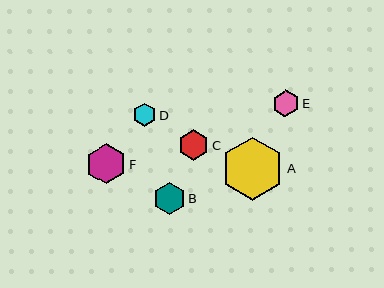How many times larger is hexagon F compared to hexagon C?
Hexagon F is approximately 1.3 times the size of hexagon C.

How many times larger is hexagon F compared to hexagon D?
Hexagon F is approximately 1.7 times the size of hexagon D.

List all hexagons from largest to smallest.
From largest to smallest: A, F, B, C, E, D.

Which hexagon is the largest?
Hexagon A is the largest with a size of approximately 63 pixels.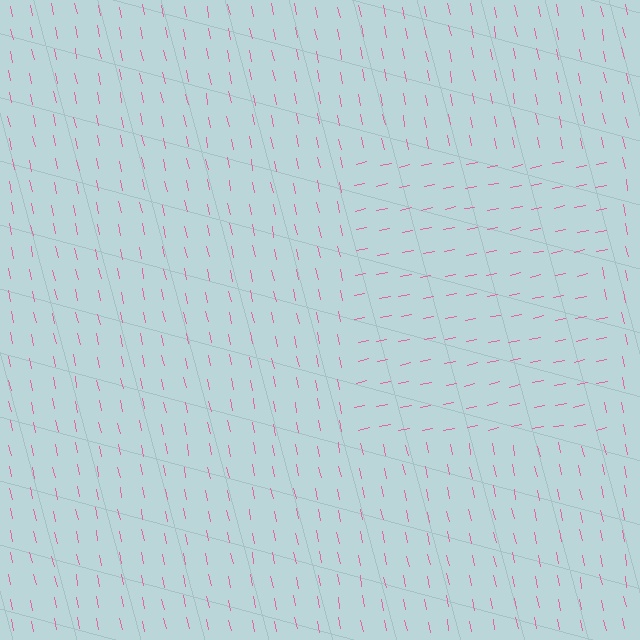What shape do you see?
I see a rectangle.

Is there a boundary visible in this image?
Yes, there is a texture boundary formed by a change in line orientation.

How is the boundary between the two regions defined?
The boundary is defined purely by a change in line orientation (approximately 90 degrees difference). All lines are the same color and thickness.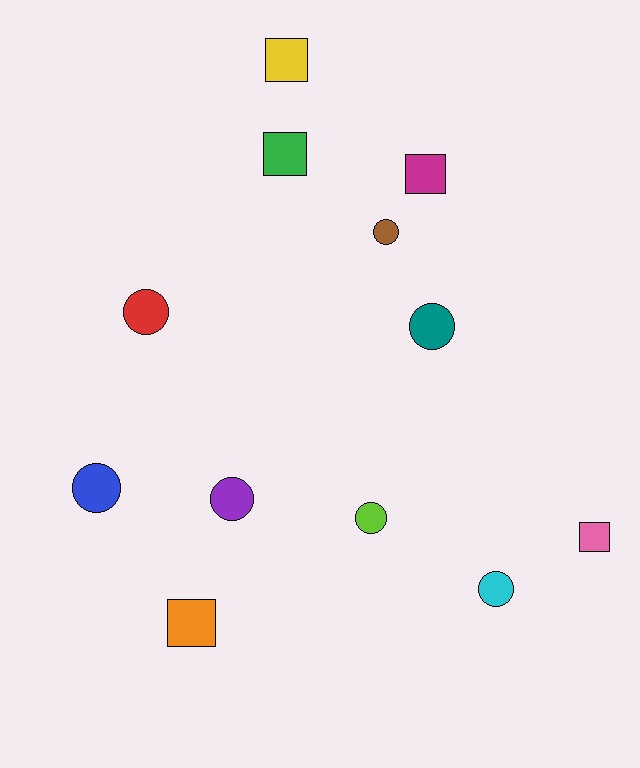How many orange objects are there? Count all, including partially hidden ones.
There is 1 orange object.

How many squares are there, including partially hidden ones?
There are 5 squares.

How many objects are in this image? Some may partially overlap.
There are 12 objects.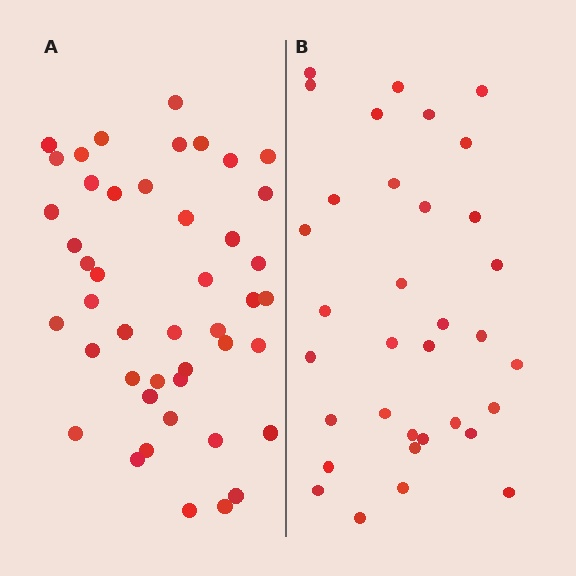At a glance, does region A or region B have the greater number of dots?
Region A (the left region) has more dots.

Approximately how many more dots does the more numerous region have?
Region A has roughly 12 or so more dots than region B.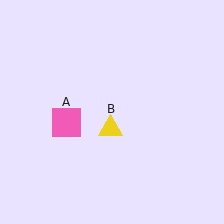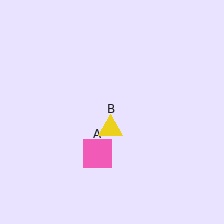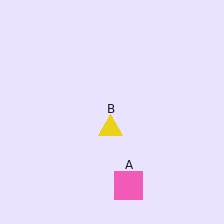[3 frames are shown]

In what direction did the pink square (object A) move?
The pink square (object A) moved down and to the right.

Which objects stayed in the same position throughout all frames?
Yellow triangle (object B) remained stationary.